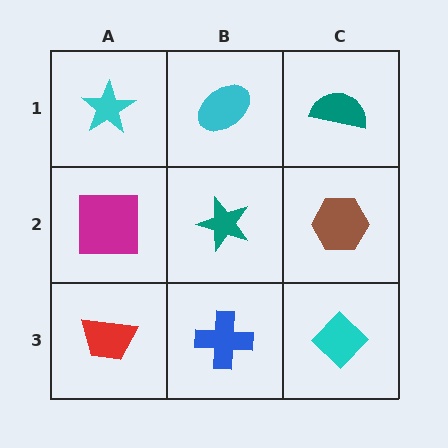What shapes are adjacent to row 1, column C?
A brown hexagon (row 2, column C), a cyan ellipse (row 1, column B).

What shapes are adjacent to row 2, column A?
A cyan star (row 1, column A), a red trapezoid (row 3, column A), a teal star (row 2, column B).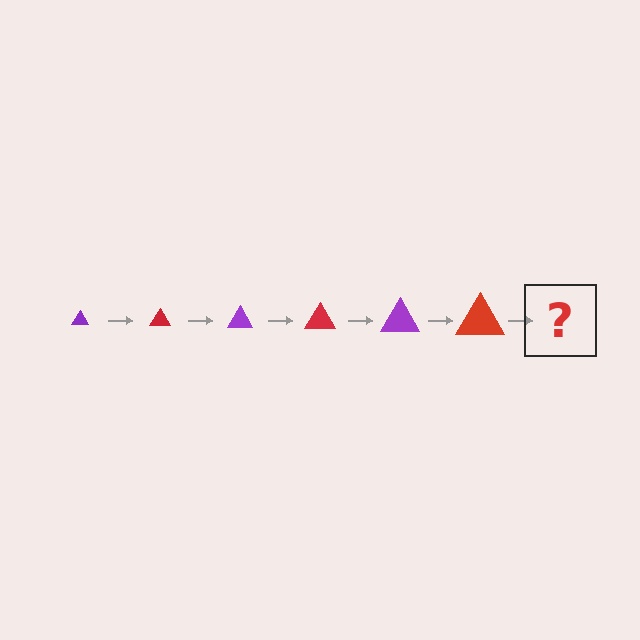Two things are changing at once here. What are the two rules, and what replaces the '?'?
The two rules are that the triangle grows larger each step and the color cycles through purple and red. The '?' should be a purple triangle, larger than the previous one.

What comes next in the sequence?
The next element should be a purple triangle, larger than the previous one.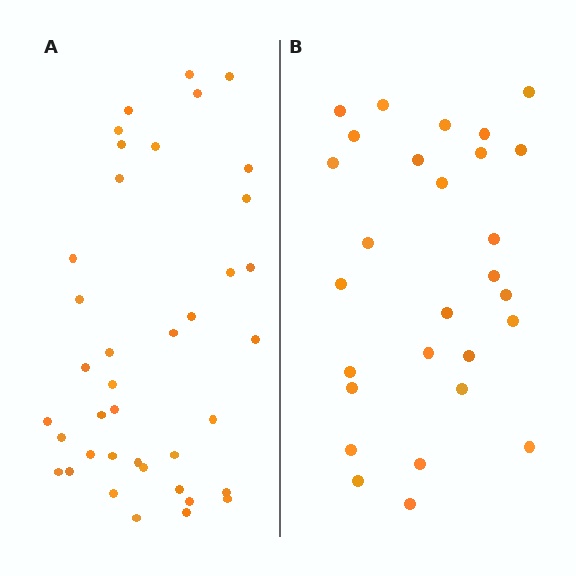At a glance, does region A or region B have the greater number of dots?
Region A (the left region) has more dots.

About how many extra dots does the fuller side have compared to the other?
Region A has roughly 12 or so more dots than region B.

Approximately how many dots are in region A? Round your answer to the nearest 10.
About 40 dots. (The exact count is 39, which rounds to 40.)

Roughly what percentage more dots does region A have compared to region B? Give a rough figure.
About 40% more.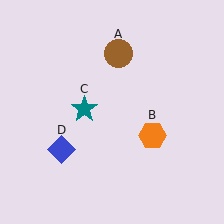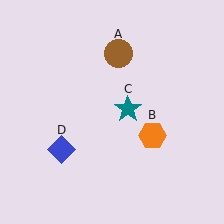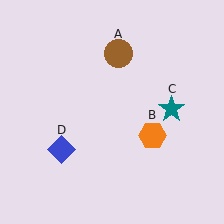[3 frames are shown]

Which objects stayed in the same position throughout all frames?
Brown circle (object A) and orange hexagon (object B) and blue diamond (object D) remained stationary.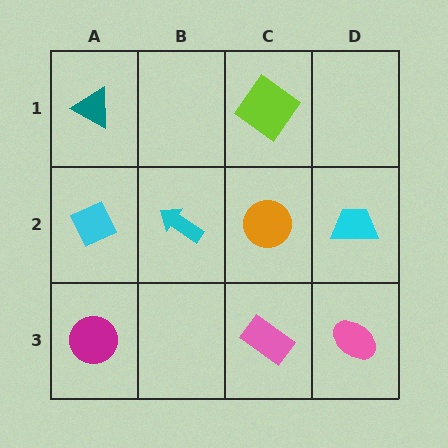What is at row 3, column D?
A pink ellipse.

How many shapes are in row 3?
3 shapes.